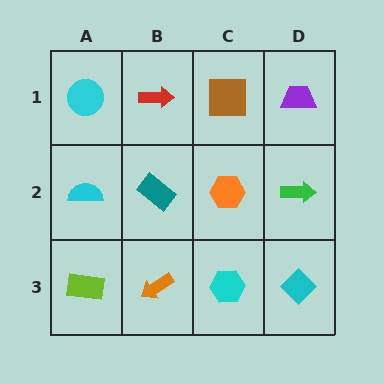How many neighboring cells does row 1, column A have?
2.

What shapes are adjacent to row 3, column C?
An orange hexagon (row 2, column C), an orange arrow (row 3, column B), a cyan diamond (row 3, column D).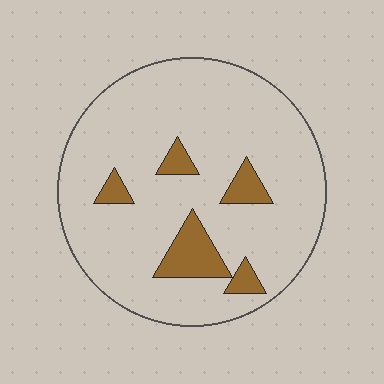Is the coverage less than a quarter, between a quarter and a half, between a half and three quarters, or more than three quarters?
Less than a quarter.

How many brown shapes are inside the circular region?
5.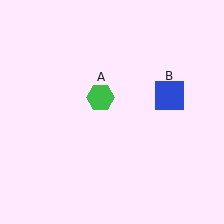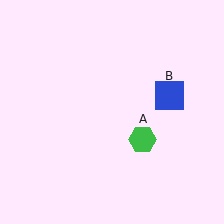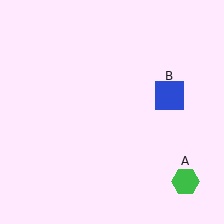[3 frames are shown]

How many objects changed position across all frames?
1 object changed position: green hexagon (object A).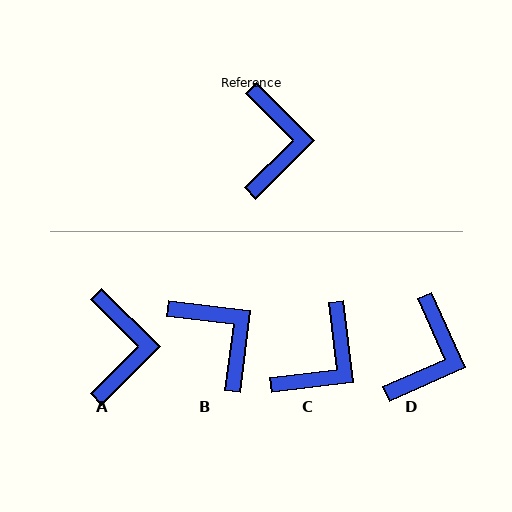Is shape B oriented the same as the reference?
No, it is off by about 38 degrees.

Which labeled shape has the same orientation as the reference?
A.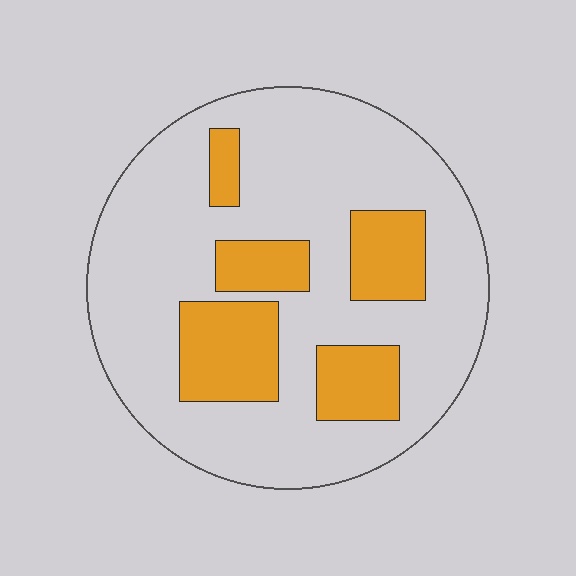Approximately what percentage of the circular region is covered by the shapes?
Approximately 25%.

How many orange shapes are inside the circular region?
5.